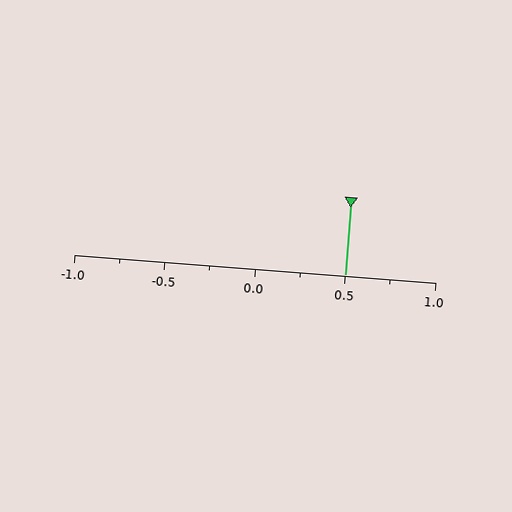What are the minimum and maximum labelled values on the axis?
The axis runs from -1.0 to 1.0.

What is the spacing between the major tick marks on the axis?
The major ticks are spaced 0.5 apart.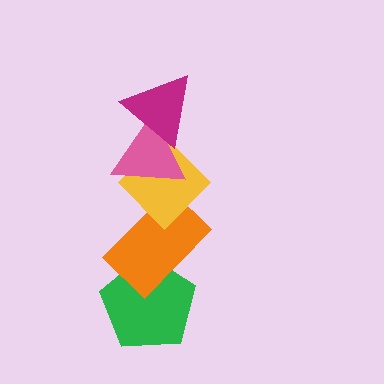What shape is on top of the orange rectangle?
The yellow diamond is on top of the orange rectangle.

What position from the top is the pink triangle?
The pink triangle is 2nd from the top.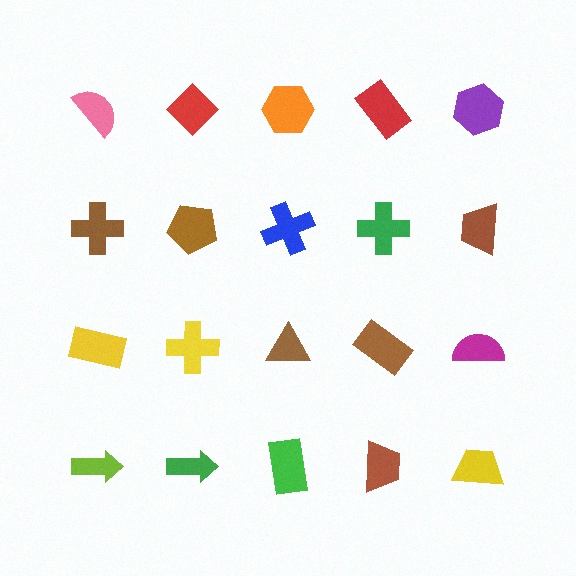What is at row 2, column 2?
A brown pentagon.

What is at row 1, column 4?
A red rectangle.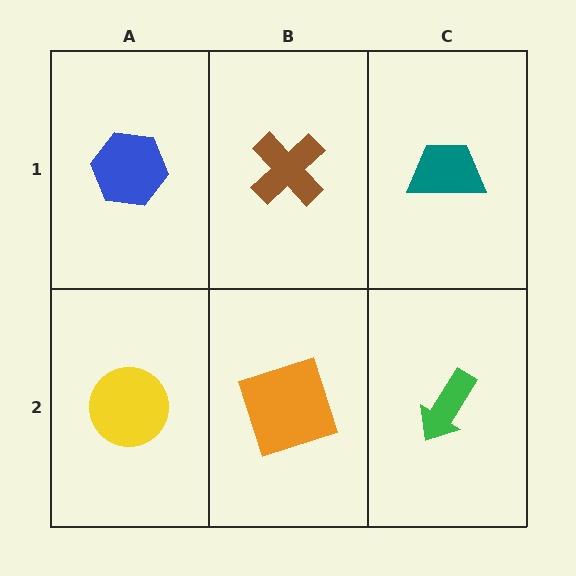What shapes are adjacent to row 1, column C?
A green arrow (row 2, column C), a brown cross (row 1, column B).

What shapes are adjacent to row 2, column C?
A teal trapezoid (row 1, column C), an orange square (row 2, column B).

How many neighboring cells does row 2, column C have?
2.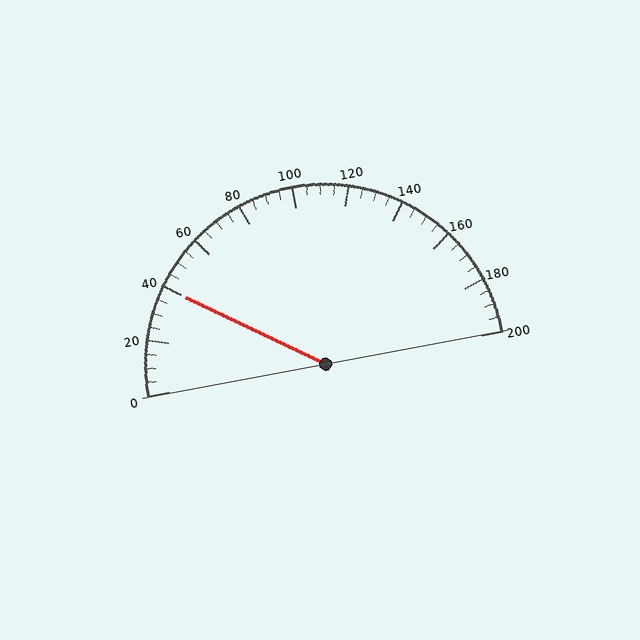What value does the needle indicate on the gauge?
The needle indicates approximately 40.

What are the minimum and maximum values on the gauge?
The gauge ranges from 0 to 200.